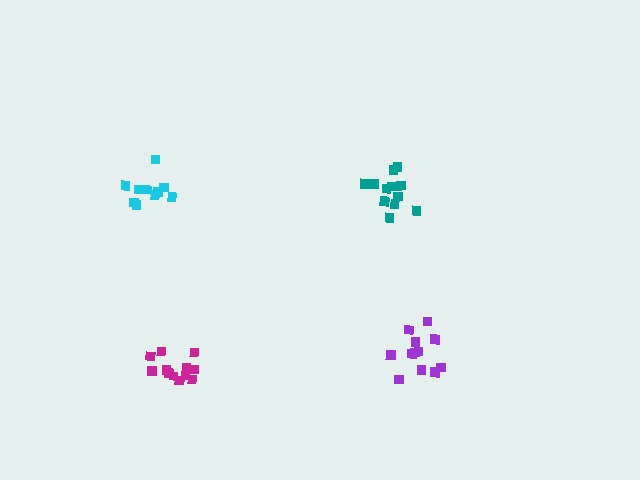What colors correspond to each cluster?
The clusters are colored: cyan, purple, magenta, teal.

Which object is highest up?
The teal cluster is topmost.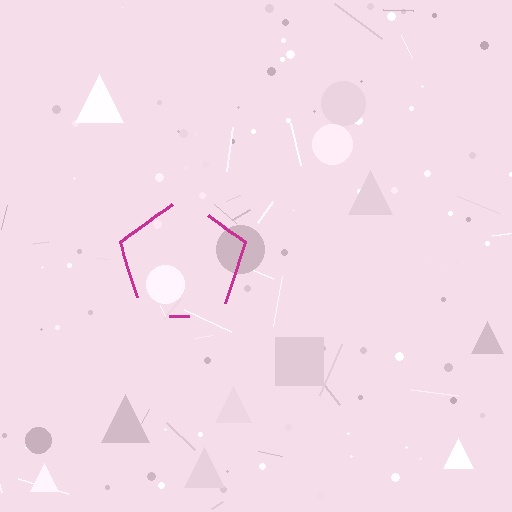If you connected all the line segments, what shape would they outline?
They would outline a pentagon.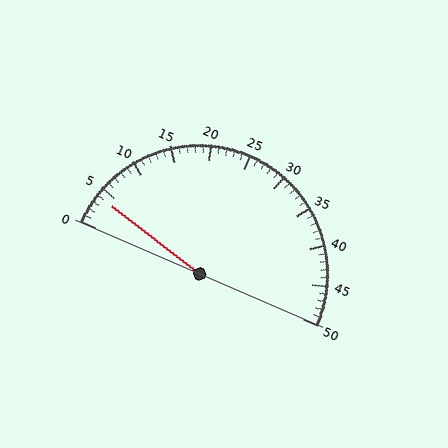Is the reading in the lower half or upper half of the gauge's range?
The reading is in the lower half of the range (0 to 50).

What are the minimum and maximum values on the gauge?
The gauge ranges from 0 to 50.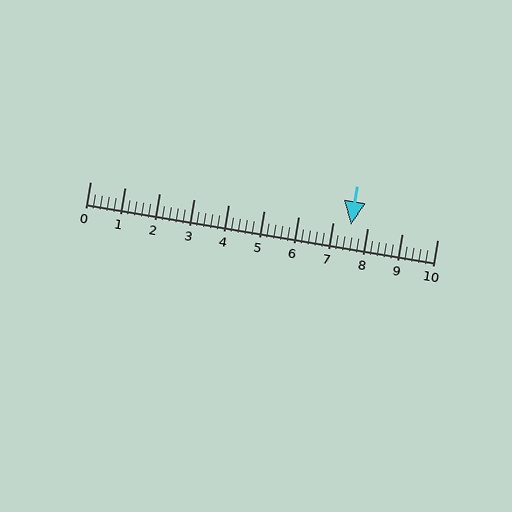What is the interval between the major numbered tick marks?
The major tick marks are spaced 1 units apart.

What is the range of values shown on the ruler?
The ruler shows values from 0 to 10.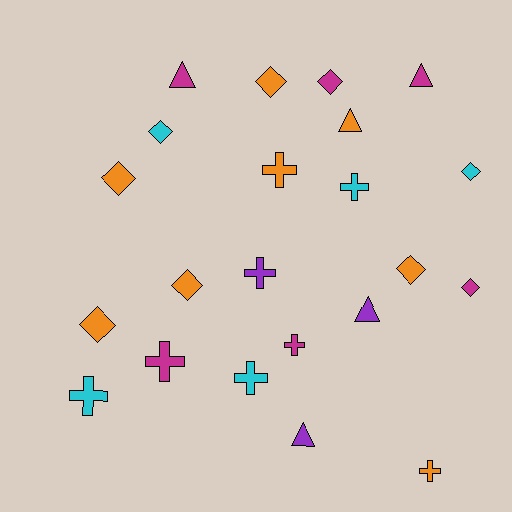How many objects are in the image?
There are 22 objects.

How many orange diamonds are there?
There are 5 orange diamonds.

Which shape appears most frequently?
Diamond, with 9 objects.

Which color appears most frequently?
Orange, with 8 objects.